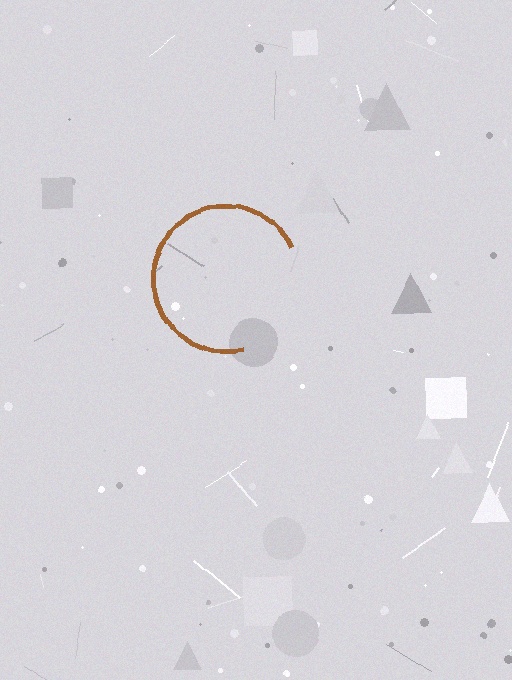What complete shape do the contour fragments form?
The contour fragments form a circle.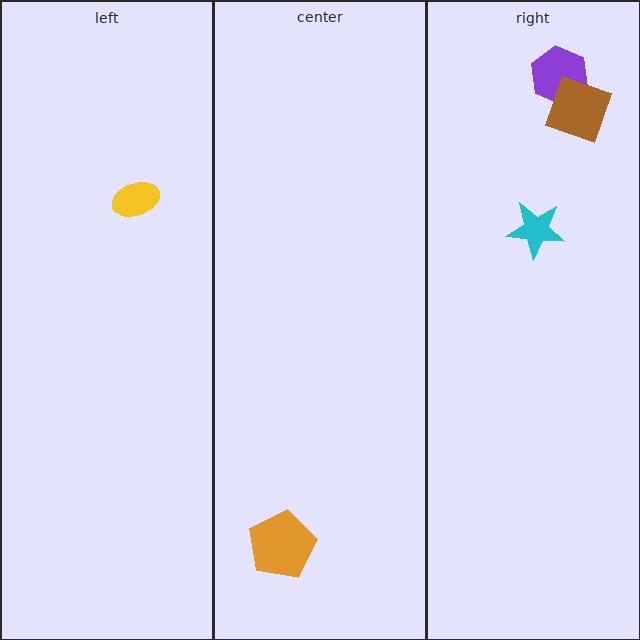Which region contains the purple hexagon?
The right region.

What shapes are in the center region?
The orange pentagon.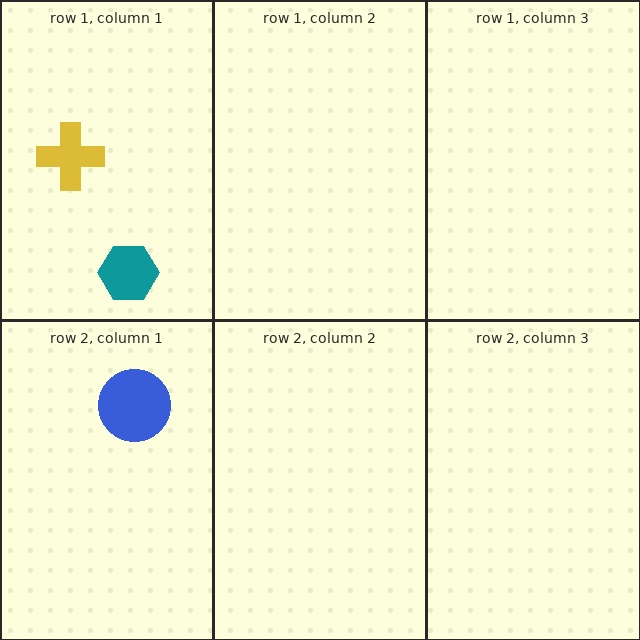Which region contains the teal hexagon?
The row 1, column 1 region.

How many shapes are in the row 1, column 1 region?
2.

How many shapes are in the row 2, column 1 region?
1.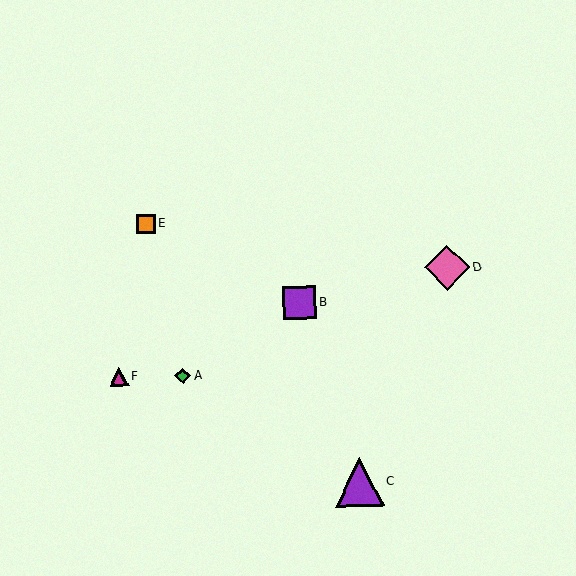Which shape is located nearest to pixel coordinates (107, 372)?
The magenta triangle (labeled F) at (119, 377) is nearest to that location.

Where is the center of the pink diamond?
The center of the pink diamond is at (447, 267).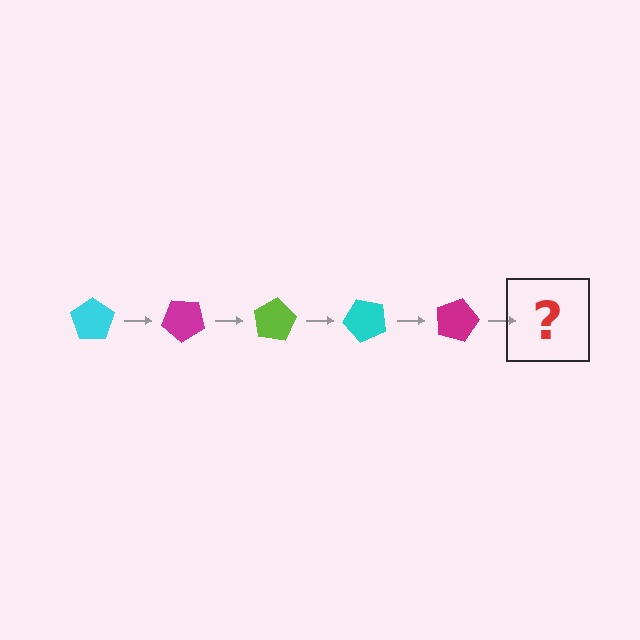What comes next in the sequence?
The next element should be a lime pentagon, rotated 200 degrees from the start.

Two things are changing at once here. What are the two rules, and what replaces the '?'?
The two rules are that it rotates 40 degrees each step and the color cycles through cyan, magenta, and lime. The '?' should be a lime pentagon, rotated 200 degrees from the start.